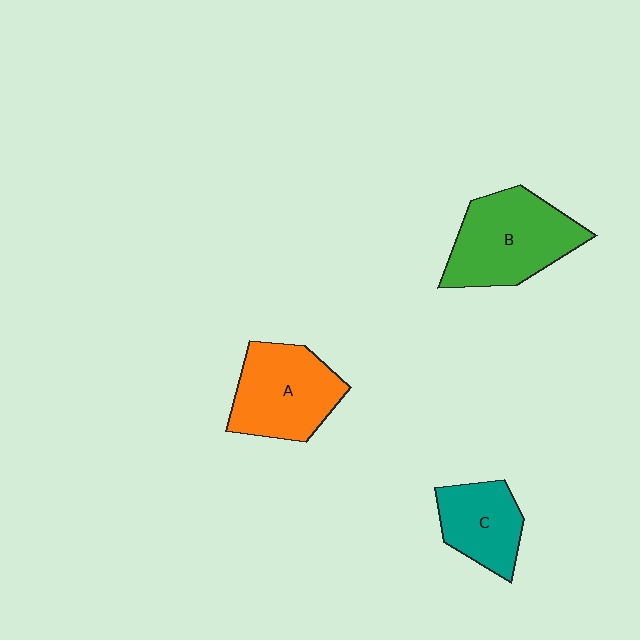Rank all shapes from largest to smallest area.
From largest to smallest: B (green), A (orange), C (teal).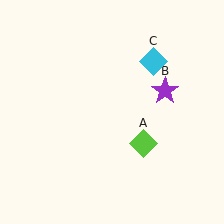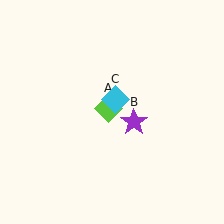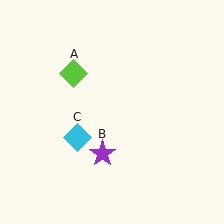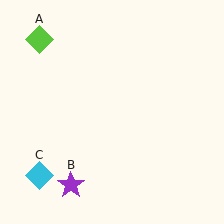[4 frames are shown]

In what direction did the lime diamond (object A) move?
The lime diamond (object A) moved up and to the left.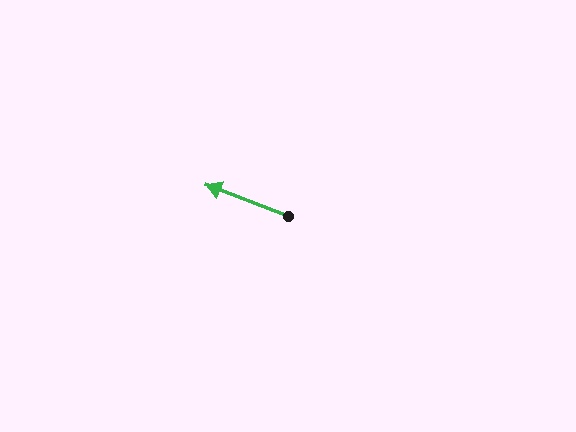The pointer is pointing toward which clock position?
Roughly 10 o'clock.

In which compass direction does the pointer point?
West.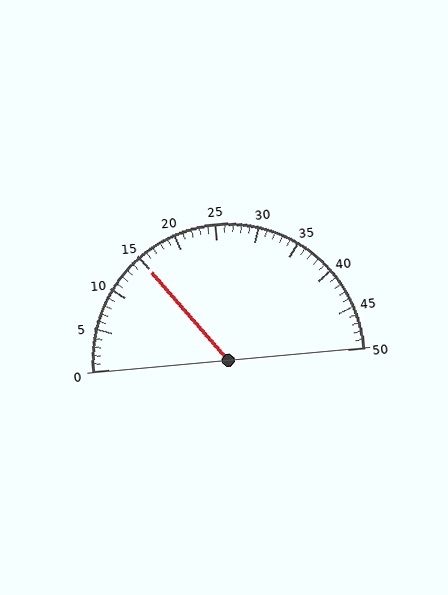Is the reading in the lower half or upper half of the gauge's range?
The reading is in the lower half of the range (0 to 50).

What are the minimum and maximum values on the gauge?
The gauge ranges from 0 to 50.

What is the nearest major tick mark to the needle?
The nearest major tick mark is 15.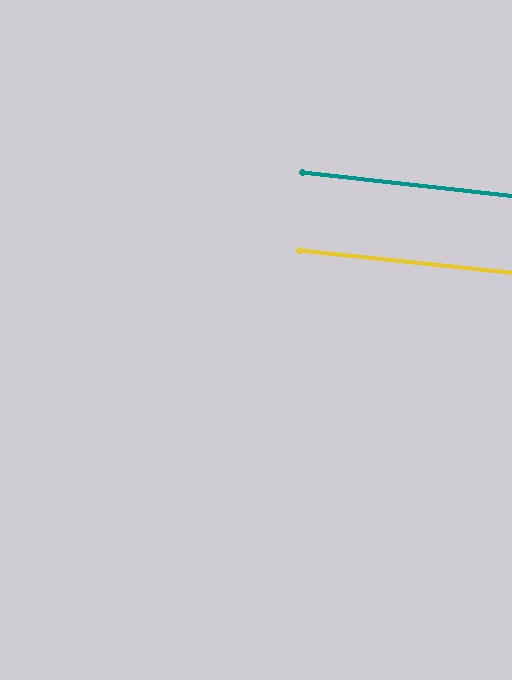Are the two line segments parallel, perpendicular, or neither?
Parallel — their directions differ by only 0.4°.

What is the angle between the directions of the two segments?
Approximately 0 degrees.